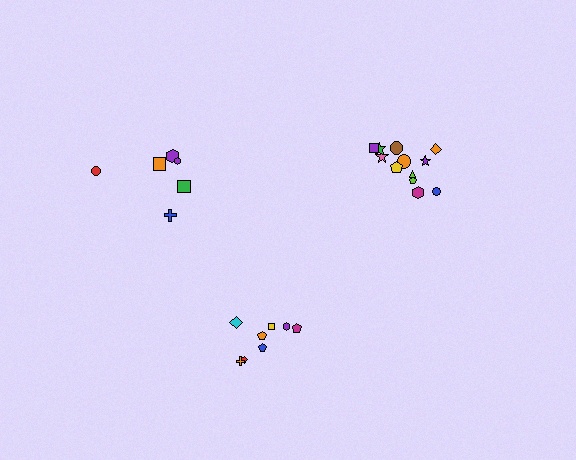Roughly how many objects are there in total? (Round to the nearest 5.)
Roughly 25 objects in total.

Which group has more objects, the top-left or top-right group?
The top-right group.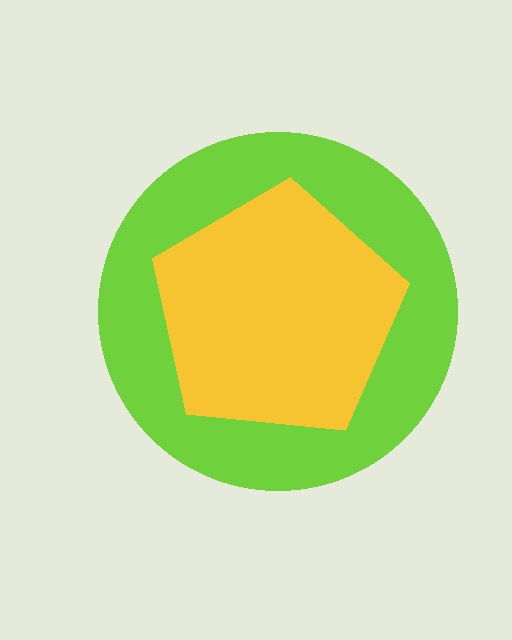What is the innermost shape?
The yellow pentagon.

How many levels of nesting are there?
2.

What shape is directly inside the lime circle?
The yellow pentagon.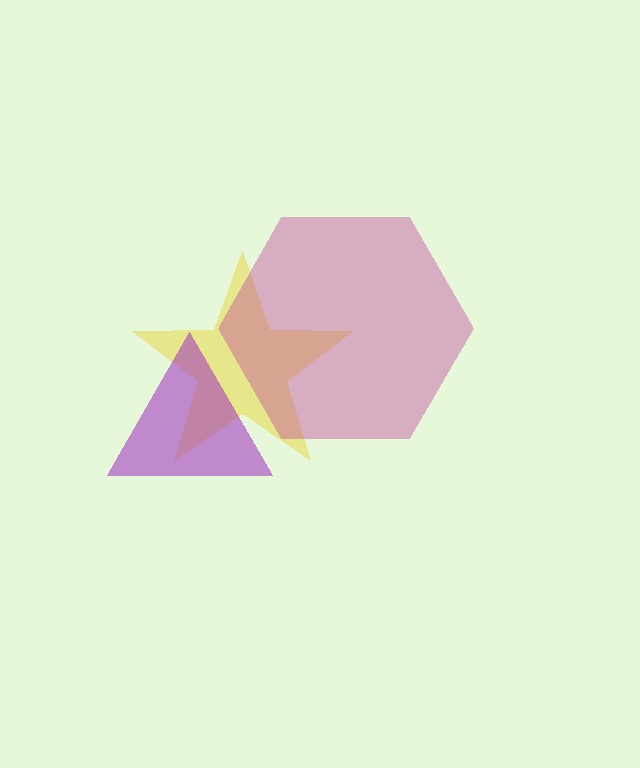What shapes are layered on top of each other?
The layered shapes are: a yellow star, a purple triangle, a magenta hexagon.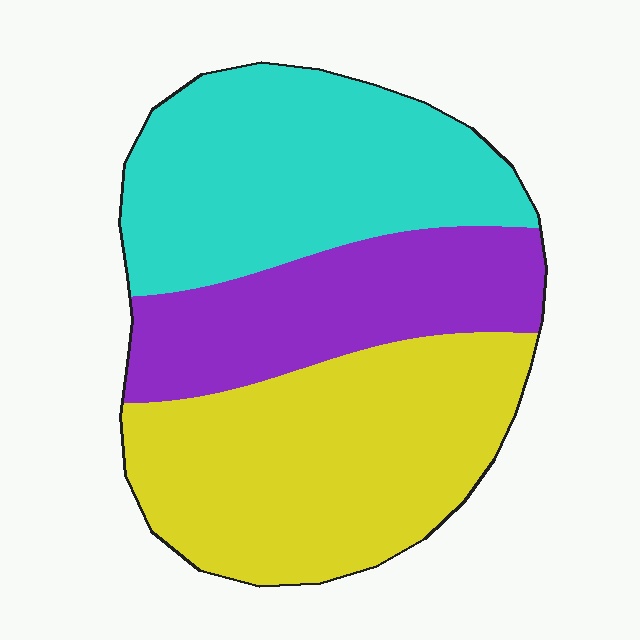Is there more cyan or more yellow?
Yellow.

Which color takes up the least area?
Purple, at roughly 25%.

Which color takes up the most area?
Yellow, at roughly 40%.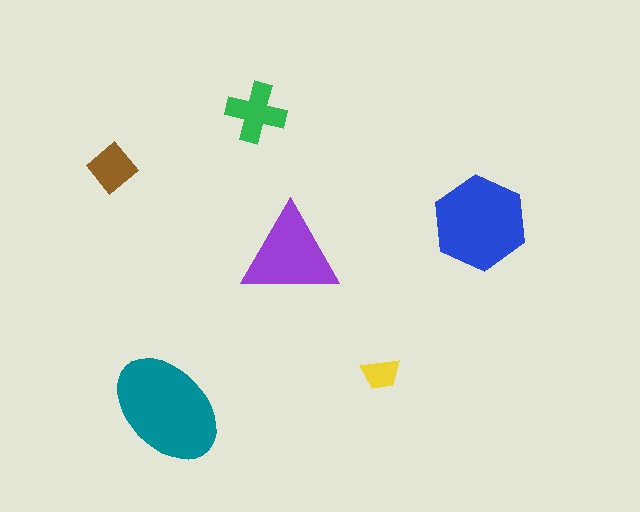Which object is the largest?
The teal ellipse.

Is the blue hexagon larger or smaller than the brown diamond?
Larger.